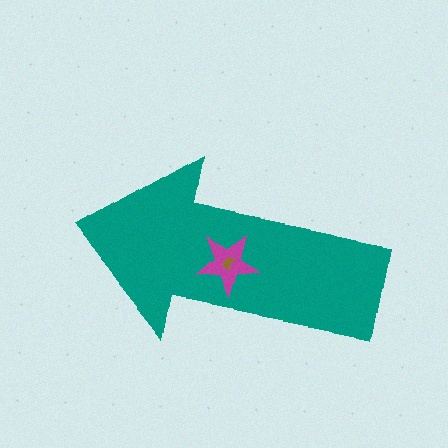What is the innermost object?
The brown trapezoid.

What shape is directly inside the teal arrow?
The magenta star.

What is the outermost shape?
The teal arrow.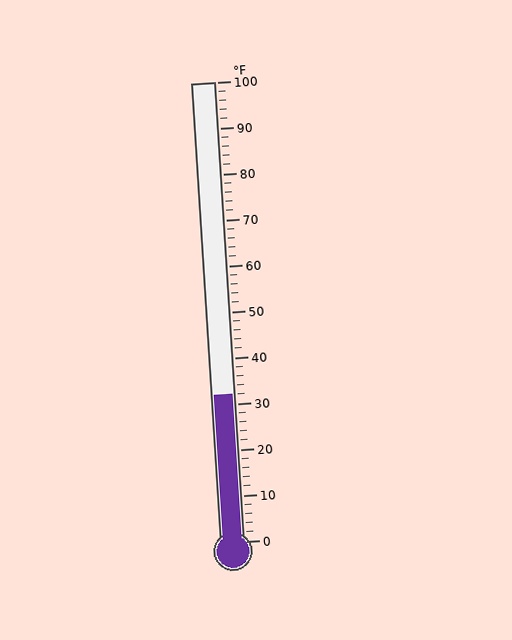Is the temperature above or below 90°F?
The temperature is below 90°F.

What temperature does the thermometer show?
The thermometer shows approximately 32°F.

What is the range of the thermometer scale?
The thermometer scale ranges from 0°F to 100°F.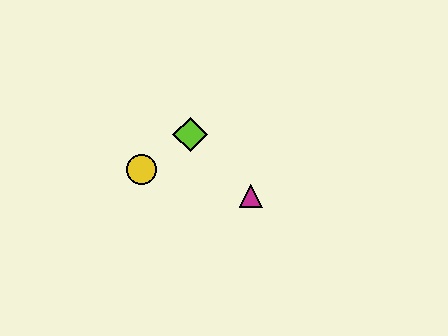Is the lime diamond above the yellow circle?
Yes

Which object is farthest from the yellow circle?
The magenta triangle is farthest from the yellow circle.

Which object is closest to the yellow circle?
The lime diamond is closest to the yellow circle.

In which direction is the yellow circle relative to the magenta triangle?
The yellow circle is to the left of the magenta triangle.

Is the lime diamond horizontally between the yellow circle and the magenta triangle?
Yes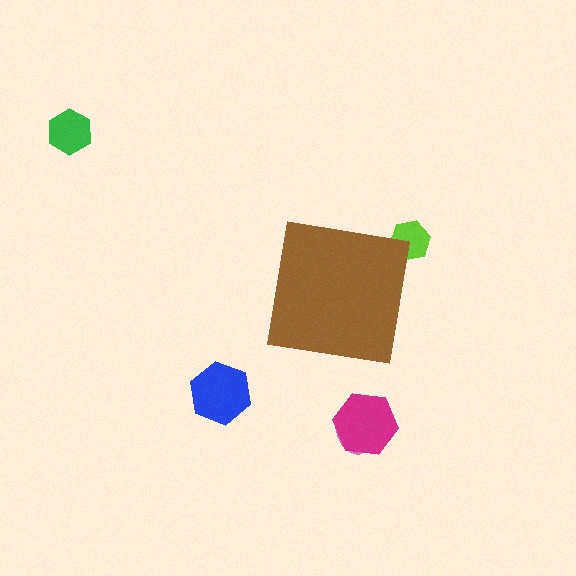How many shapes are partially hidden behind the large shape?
1 shape is partially hidden.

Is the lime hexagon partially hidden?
Yes, the lime hexagon is partially hidden behind the brown square.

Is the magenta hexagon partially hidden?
No, the magenta hexagon is fully visible.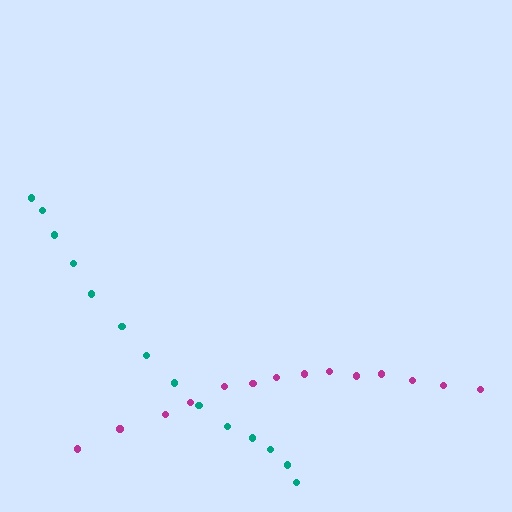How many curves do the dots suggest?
There are 2 distinct paths.